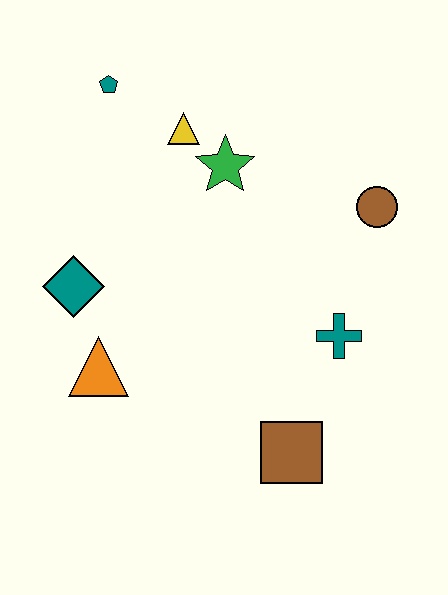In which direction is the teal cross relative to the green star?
The teal cross is below the green star.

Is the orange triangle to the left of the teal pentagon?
Yes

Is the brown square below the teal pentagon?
Yes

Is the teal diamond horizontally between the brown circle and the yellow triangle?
No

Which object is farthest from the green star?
The brown square is farthest from the green star.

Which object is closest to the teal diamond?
The orange triangle is closest to the teal diamond.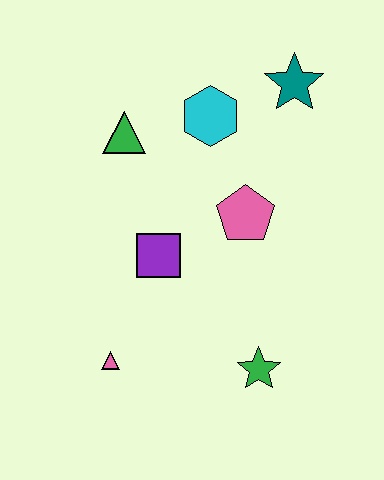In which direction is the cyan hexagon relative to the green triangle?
The cyan hexagon is to the right of the green triangle.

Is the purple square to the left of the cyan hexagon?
Yes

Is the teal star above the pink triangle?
Yes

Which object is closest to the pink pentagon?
The purple square is closest to the pink pentagon.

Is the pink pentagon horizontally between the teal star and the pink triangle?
Yes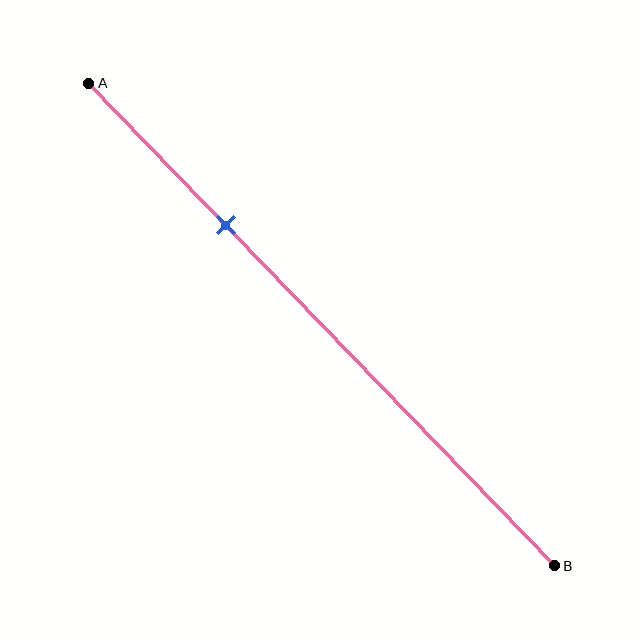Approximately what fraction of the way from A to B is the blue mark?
The blue mark is approximately 30% of the way from A to B.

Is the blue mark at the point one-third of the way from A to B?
No, the mark is at about 30% from A, not at the 33% one-third point.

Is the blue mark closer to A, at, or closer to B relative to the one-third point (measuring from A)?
The blue mark is closer to point A than the one-third point of segment AB.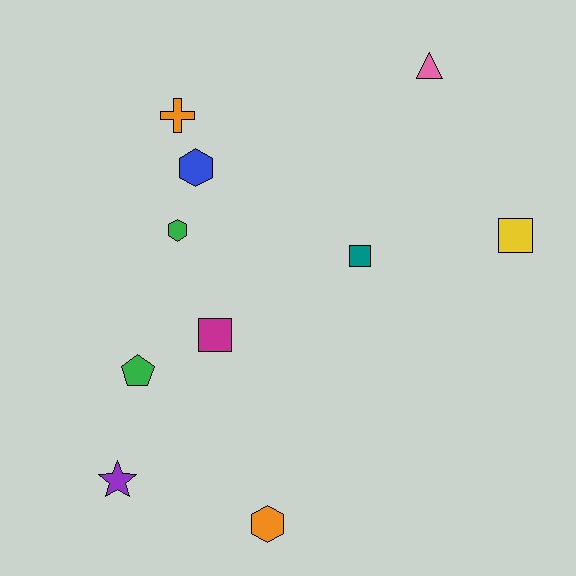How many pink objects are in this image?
There is 1 pink object.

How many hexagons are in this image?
There are 3 hexagons.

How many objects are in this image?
There are 10 objects.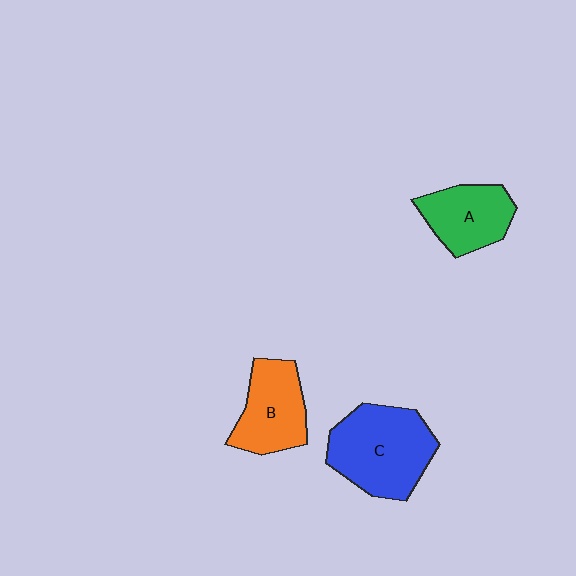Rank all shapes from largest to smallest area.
From largest to smallest: C (blue), B (orange), A (green).